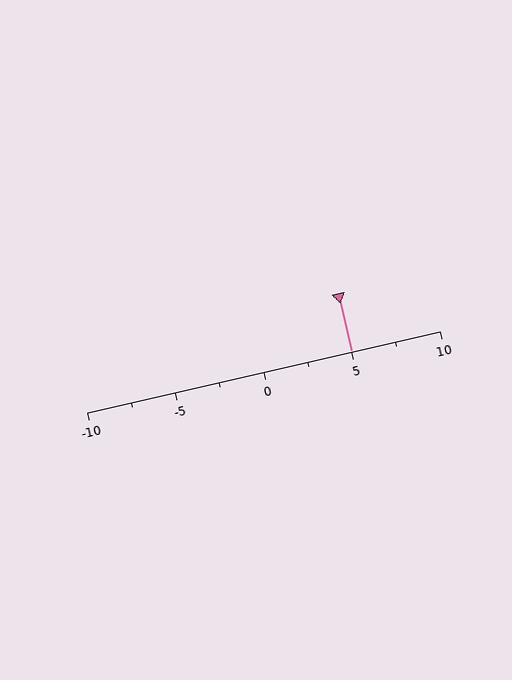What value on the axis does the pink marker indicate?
The marker indicates approximately 5.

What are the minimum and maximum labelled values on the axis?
The axis runs from -10 to 10.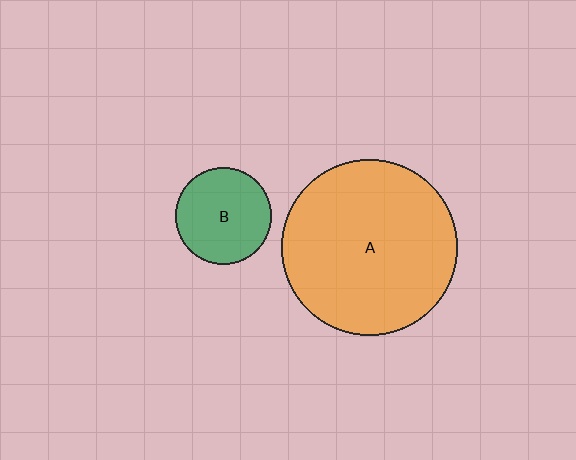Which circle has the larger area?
Circle A (orange).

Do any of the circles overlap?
No, none of the circles overlap.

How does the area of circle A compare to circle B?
Approximately 3.3 times.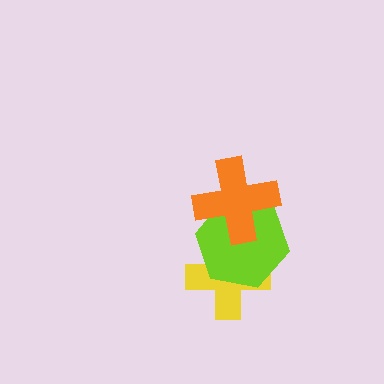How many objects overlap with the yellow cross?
2 objects overlap with the yellow cross.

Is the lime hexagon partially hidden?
Yes, it is partially covered by another shape.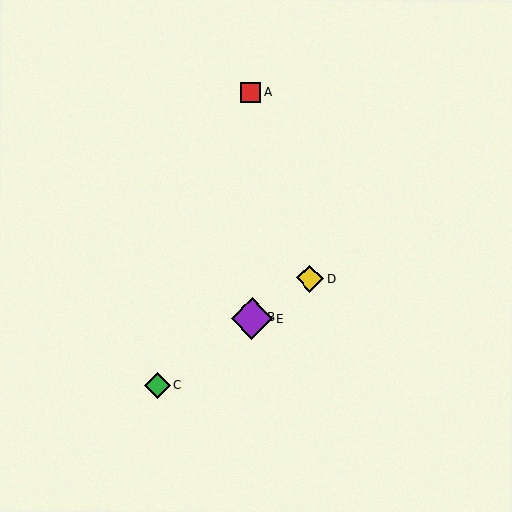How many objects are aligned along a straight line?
4 objects (B, C, D, E) are aligned along a straight line.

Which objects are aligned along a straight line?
Objects B, C, D, E are aligned along a straight line.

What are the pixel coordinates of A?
Object A is at (250, 92).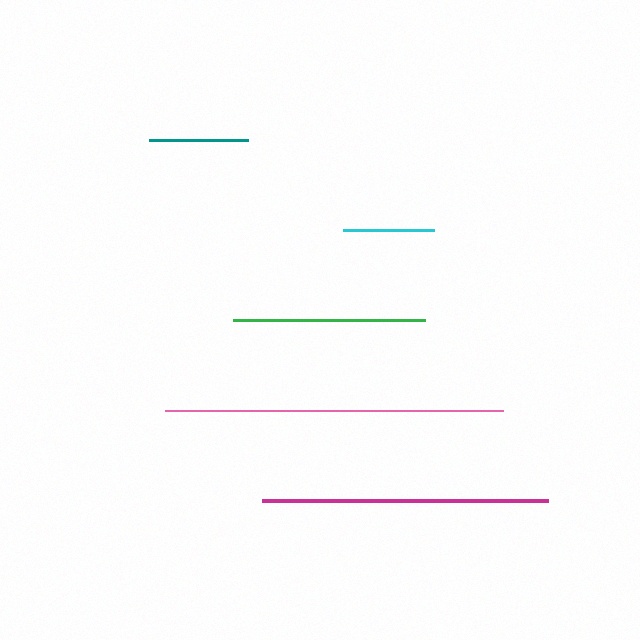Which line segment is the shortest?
The cyan line is the shortest at approximately 91 pixels.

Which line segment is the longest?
The pink line is the longest at approximately 337 pixels.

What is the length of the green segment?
The green segment is approximately 191 pixels long.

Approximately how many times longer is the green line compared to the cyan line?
The green line is approximately 2.1 times the length of the cyan line.